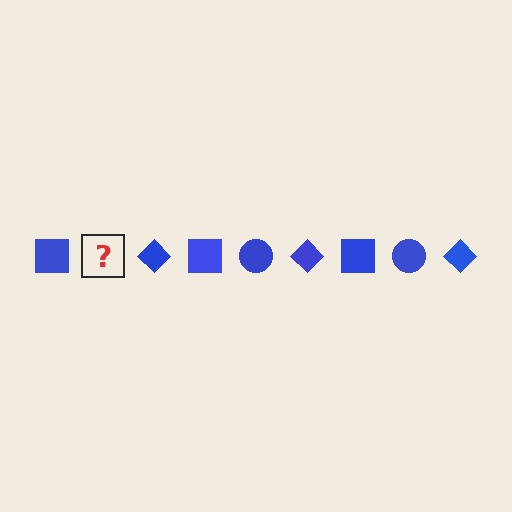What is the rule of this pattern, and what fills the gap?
The rule is that the pattern cycles through square, circle, diamond shapes in blue. The gap should be filled with a blue circle.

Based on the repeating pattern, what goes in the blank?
The blank should be a blue circle.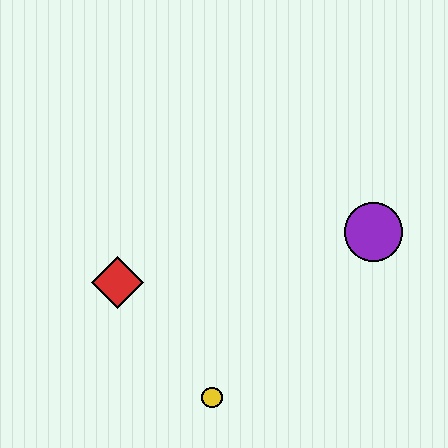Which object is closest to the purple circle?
The yellow circle is closest to the purple circle.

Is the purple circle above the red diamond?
Yes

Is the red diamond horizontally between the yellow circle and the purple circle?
No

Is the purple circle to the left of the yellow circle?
No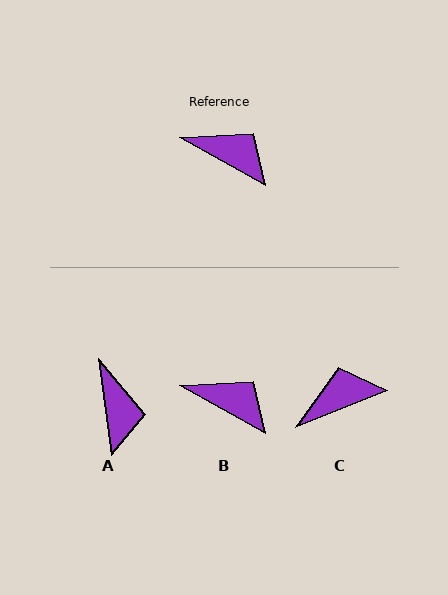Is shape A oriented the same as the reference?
No, it is off by about 53 degrees.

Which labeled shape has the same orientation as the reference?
B.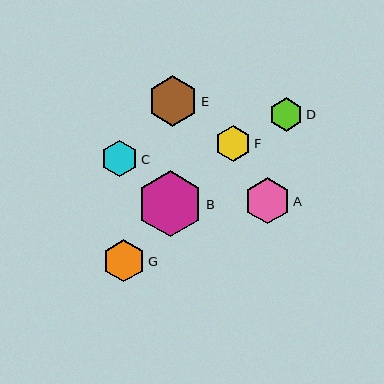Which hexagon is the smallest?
Hexagon D is the smallest with a size of approximately 34 pixels.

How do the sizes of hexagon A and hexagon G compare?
Hexagon A and hexagon G are approximately the same size.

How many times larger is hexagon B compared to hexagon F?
Hexagon B is approximately 1.8 times the size of hexagon F.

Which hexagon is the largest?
Hexagon B is the largest with a size of approximately 66 pixels.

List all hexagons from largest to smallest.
From largest to smallest: B, E, A, G, C, F, D.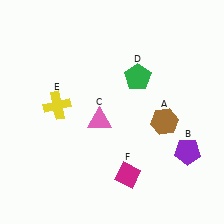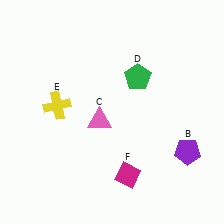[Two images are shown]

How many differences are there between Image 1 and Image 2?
There is 1 difference between the two images.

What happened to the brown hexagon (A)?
The brown hexagon (A) was removed in Image 2. It was in the bottom-right area of Image 1.